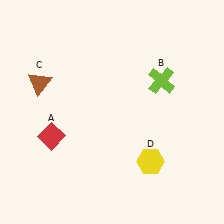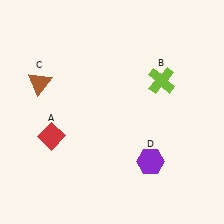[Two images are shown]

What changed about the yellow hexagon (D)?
In Image 1, D is yellow. In Image 2, it changed to purple.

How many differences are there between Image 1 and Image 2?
There is 1 difference between the two images.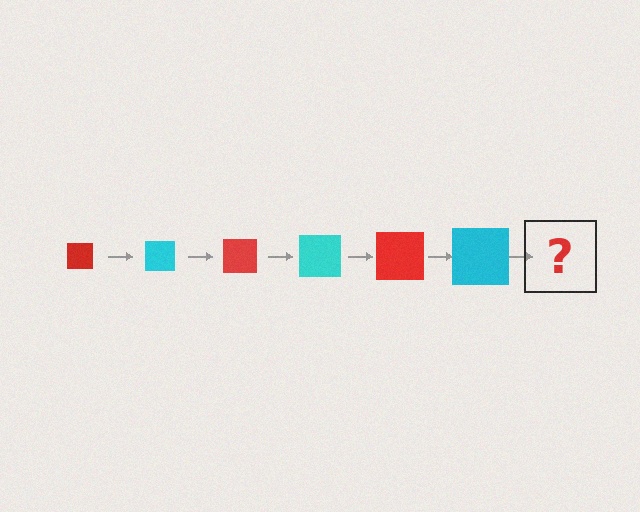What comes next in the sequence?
The next element should be a red square, larger than the previous one.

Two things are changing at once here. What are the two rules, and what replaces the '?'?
The two rules are that the square grows larger each step and the color cycles through red and cyan. The '?' should be a red square, larger than the previous one.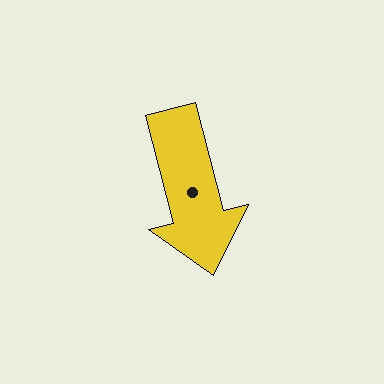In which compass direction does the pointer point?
South.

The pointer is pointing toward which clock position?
Roughly 6 o'clock.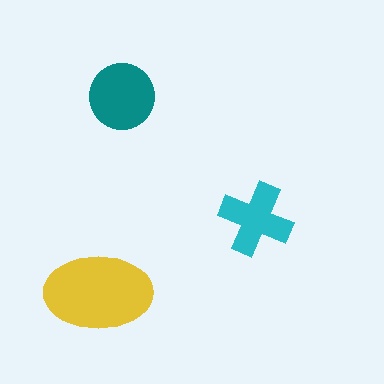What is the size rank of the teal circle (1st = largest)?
2nd.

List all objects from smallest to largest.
The cyan cross, the teal circle, the yellow ellipse.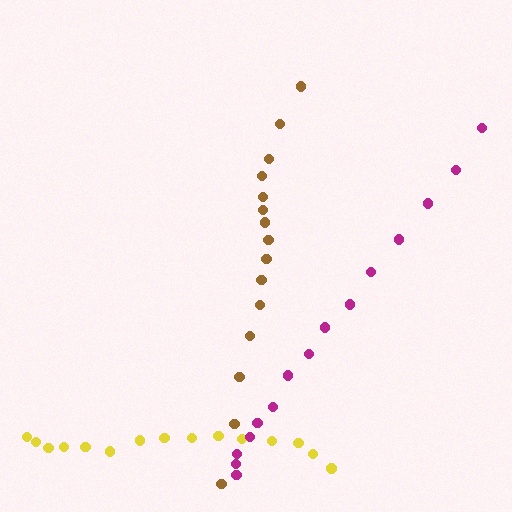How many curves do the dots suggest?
There are 3 distinct paths.